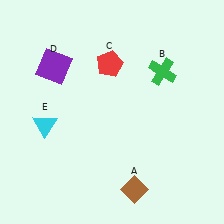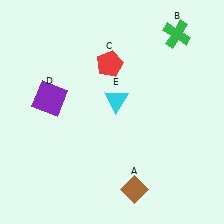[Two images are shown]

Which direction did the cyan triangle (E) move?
The cyan triangle (E) moved right.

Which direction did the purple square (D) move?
The purple square (D) moved down.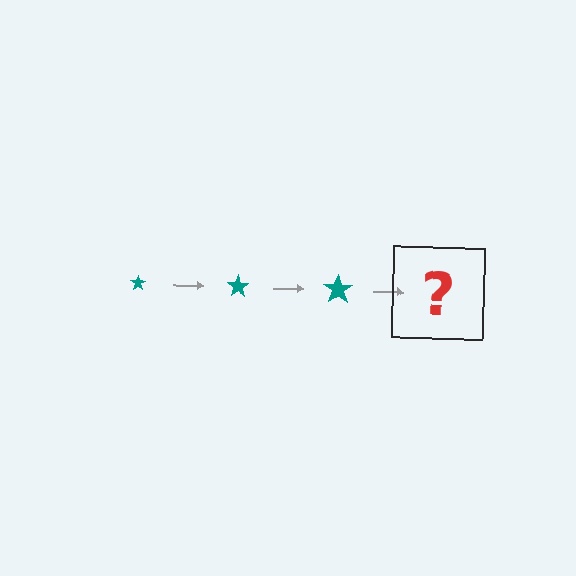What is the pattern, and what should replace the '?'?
The pattern is that the star gets progressively larger each step. The '?' should be a teal star, larger than the previous one.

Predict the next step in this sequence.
The next step is a teal star, larger than the previous one.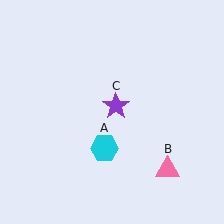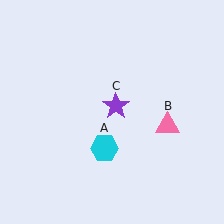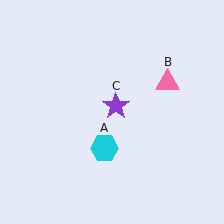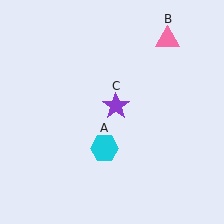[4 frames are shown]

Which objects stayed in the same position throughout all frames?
Cyan hexagon (object A) and purple star (object C) remained stationary.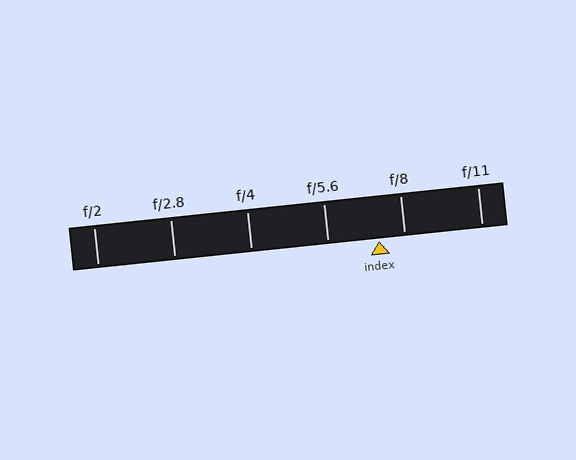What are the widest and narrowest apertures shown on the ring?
The widest aperture shown is f/2 and the narrowest is f/11.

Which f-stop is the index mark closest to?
The index mark is closest to f/8.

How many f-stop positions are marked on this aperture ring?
There are 6 f-stop positions marked.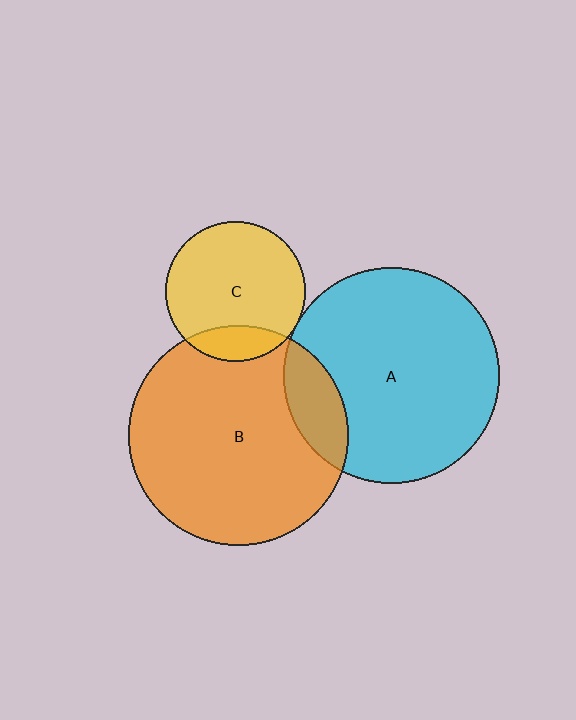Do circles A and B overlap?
Yes.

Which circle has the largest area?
Circle B (orange).